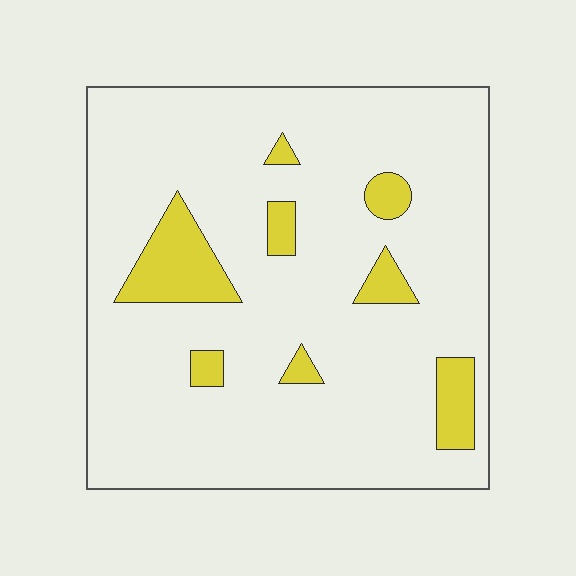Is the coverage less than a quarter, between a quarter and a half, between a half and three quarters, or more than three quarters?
Less than a quarter.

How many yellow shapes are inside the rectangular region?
8.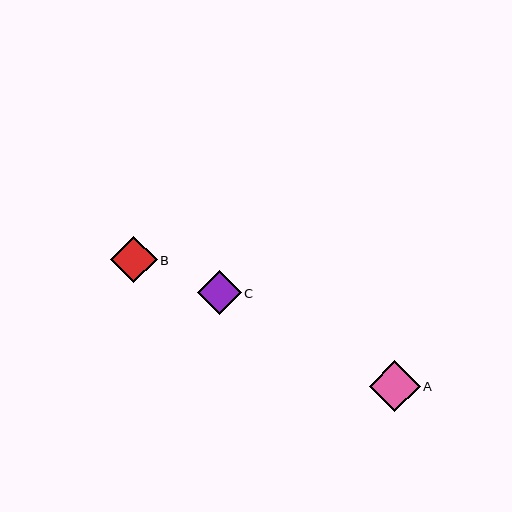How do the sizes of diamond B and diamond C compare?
Diamond B and diamond C are approximately the same size.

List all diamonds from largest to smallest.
From largest to smallest: A, B, C.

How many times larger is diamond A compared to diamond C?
Diamond A is approximately 1.1 times the size of diamond C.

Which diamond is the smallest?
Diamond C is the smallest with a size of approximately 44 pixels.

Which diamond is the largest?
Diamond A is the largest with a size of approximately 51 pixels.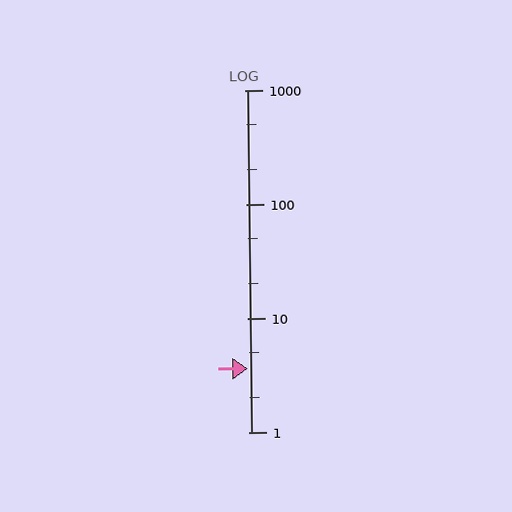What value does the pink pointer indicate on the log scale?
The pointer indicates approximately 3.6.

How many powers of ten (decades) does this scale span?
The scale spans 3 decades, from 1 to 1000.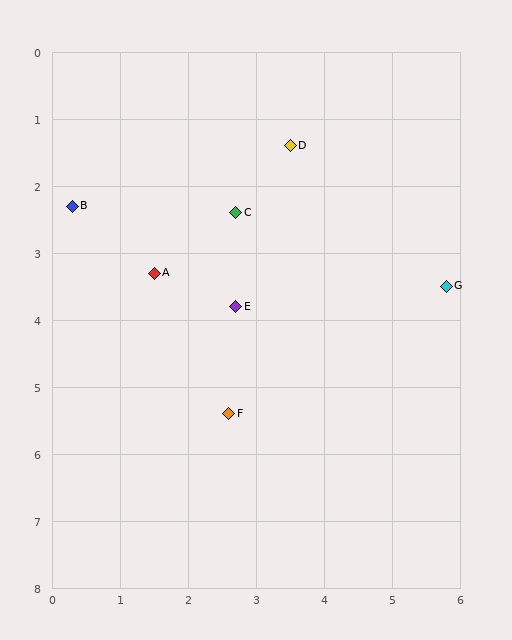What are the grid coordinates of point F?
Point F is at approximately (2.6, 5.4).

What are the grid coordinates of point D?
Point D is at approximately (3.5, 1.4).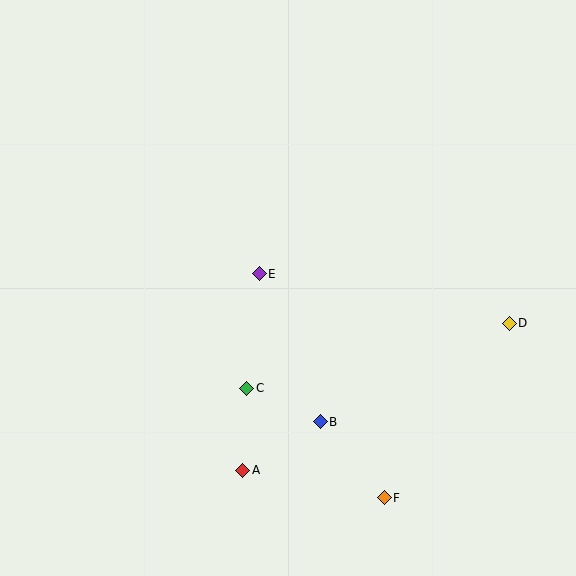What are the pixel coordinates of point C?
Point C is at (247, 388).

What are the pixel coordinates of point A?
Point A is at (243, 470).